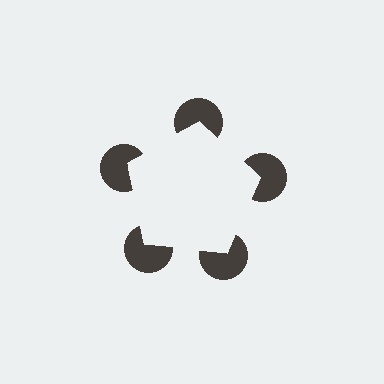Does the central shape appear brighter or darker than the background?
It typically appears slightly brighter than the background, even though no actual brightness change is drawn.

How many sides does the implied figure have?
5 sides.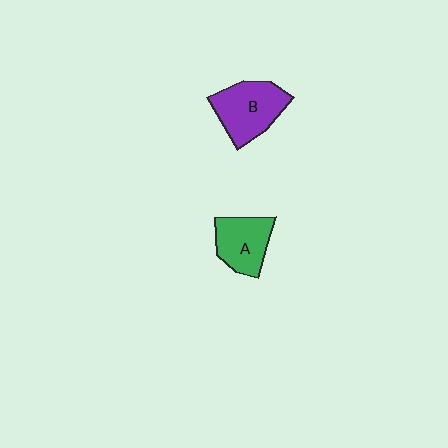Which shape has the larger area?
Shape B (purple).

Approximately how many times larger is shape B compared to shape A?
Approximately 1.2 times.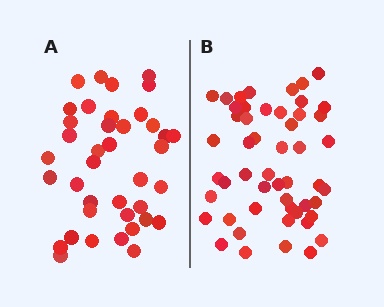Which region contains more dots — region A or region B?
Region B (the right region) has more dots.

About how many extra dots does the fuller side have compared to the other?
Region B has roughly 12 or so more dots than region A.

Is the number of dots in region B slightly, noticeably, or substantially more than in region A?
Region B has noticeably more, but not dramatically so. The ratio is roughly 1.3 to 1.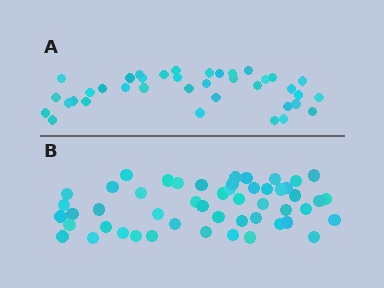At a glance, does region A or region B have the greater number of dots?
Region B (the bottom region) has more dots.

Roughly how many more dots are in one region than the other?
Region B has approximately 15 more dots than region A.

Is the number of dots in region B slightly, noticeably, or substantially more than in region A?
Region B has noticeably more, but not dramatically so. The ratio is roughly 1.3 to 1.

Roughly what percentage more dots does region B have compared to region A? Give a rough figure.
About 35% more.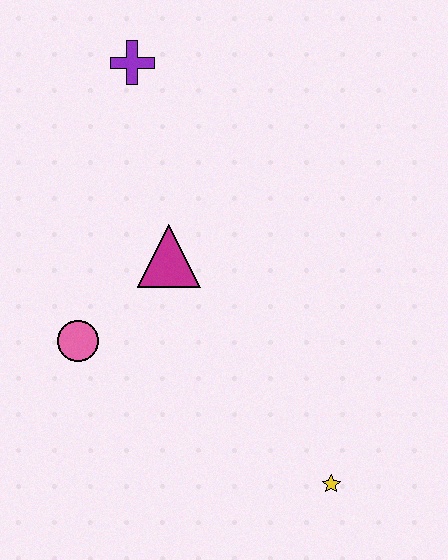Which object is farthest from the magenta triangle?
The yellow star is farthest from the magenta triangle.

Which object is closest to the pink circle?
The magenta triangle is closest to the pink circle.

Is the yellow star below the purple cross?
Yes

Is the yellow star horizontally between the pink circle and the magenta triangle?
No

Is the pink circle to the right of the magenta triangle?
No